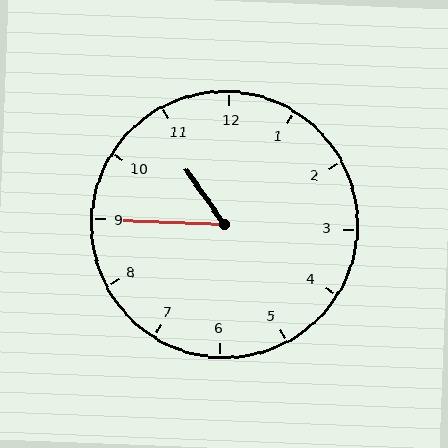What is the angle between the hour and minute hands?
Approximately 52 degrees.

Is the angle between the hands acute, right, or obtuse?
It is acute.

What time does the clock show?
10:45.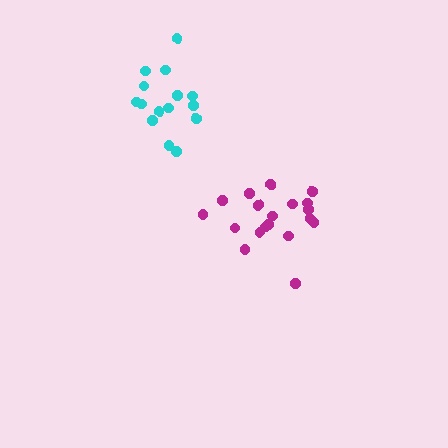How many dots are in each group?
Group 1: 19 dots, Group 2: 15 dots (34 total).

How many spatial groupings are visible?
There are 2 spatial groupings.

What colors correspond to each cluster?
The clusters are colored: magenta, cyan.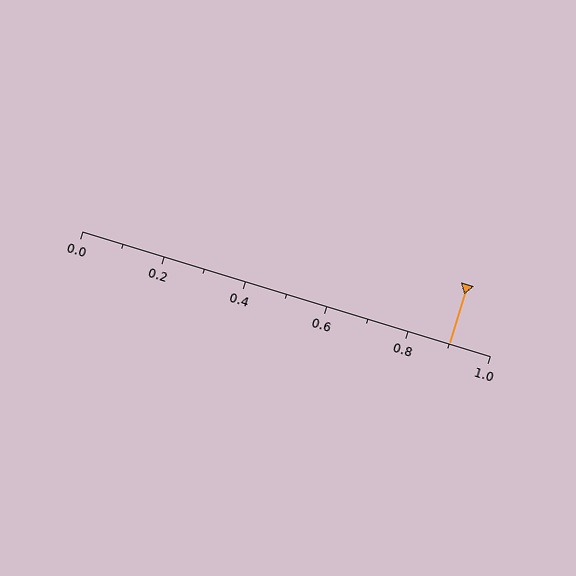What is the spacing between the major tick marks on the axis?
The major ticks are spaced 0.2 apart.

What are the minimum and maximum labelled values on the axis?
The axis runs from 0.0 to 1.0.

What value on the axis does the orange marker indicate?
The marker indicates approximately 0.9.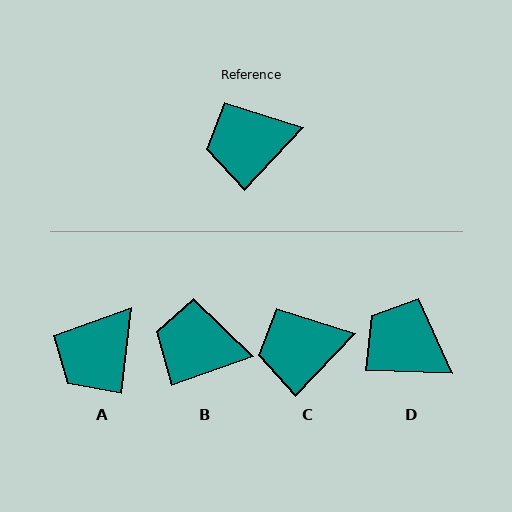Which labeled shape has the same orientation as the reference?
C.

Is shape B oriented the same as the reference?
No, it is off by about 27 degrees.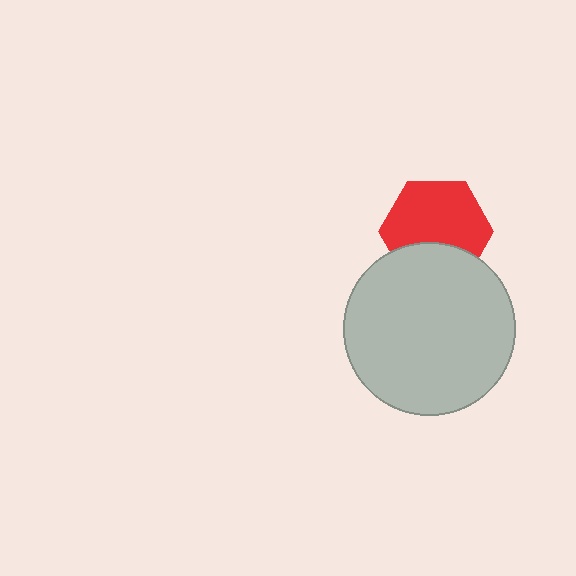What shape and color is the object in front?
The object in front is a light gray circle.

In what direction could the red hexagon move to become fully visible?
The red hexagon could move up. That would shift it out from behind the light gray circle entirely.